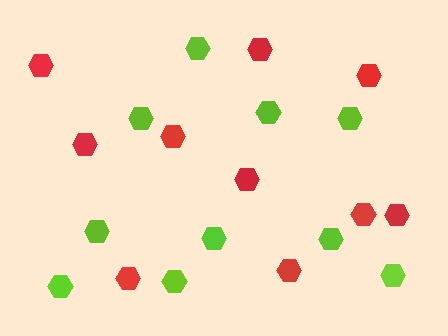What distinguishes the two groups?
There are 2 groups: one group of red hexagons (10) and one group of lime hexagons (10).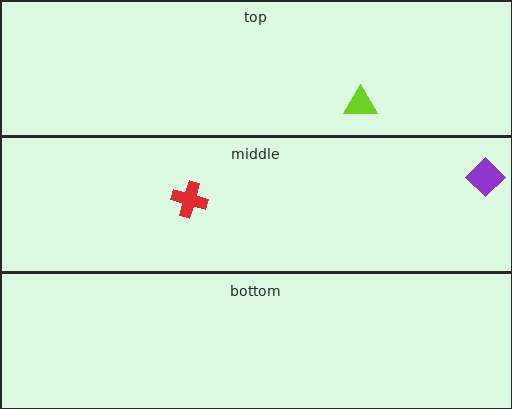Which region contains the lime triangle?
The top region.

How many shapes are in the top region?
1.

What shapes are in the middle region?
The purple diamond, the red cross.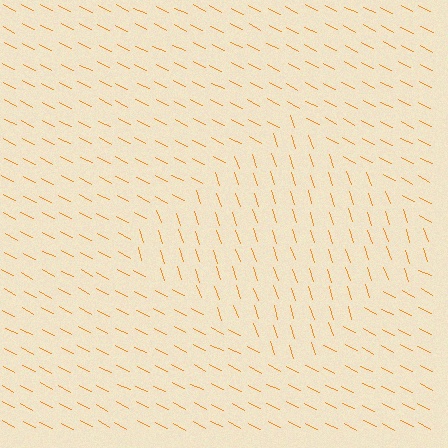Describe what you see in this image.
The image is filled with small orange line segments. A diamond region in the image has lines oriented differently from the surrounding lines, creating a visible texture boundary.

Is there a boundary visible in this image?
Yes, there is a texture boundary formed by a change in line orientation.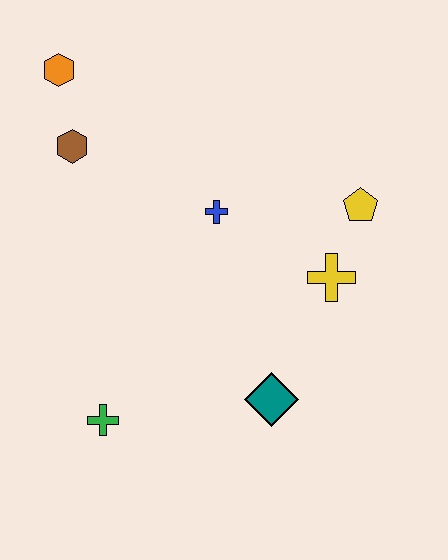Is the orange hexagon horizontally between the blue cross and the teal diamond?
No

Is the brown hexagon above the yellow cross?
Yes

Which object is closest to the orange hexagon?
The brown hexagon is closest to the orange hexagon.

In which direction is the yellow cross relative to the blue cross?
The yellow cross is to the right of the blue cross.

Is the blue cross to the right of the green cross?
Yes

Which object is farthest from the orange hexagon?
The teal diamond is farthest from the orange hexagon.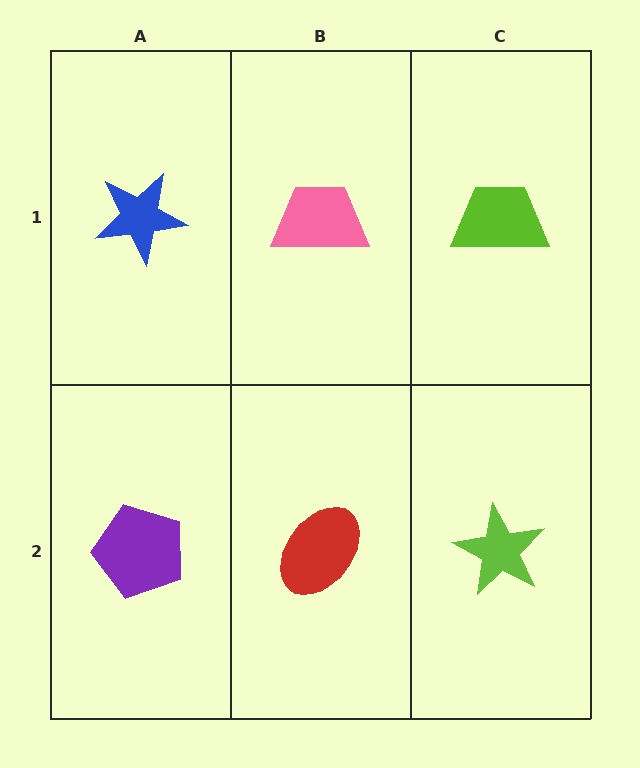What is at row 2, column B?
A red ellipse.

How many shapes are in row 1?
3 shapes.